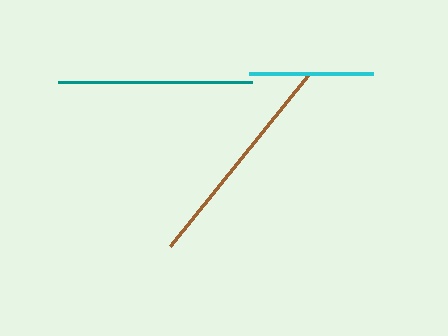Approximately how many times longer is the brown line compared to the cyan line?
The brown line is approximately 1.8 times the length of the cyan line.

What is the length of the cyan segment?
The cyan segment is approximately 124 pixels long.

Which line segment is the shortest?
The cyan line is the shortest at approximately 124 pixels.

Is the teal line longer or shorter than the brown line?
The brown line is longer than the teal line.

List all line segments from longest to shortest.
From longest to shortest: brown, teal, cyan.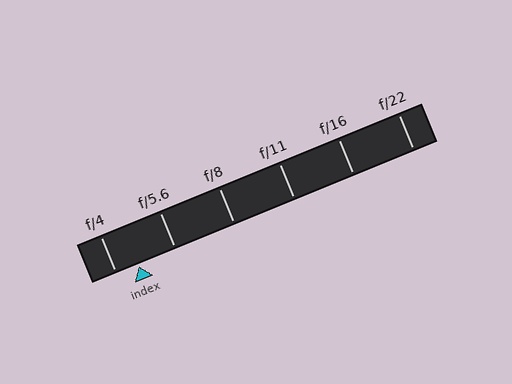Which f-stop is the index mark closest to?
The index mark is closest to f/4.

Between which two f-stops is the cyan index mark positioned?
The index mark is between f/4 and f/5.6.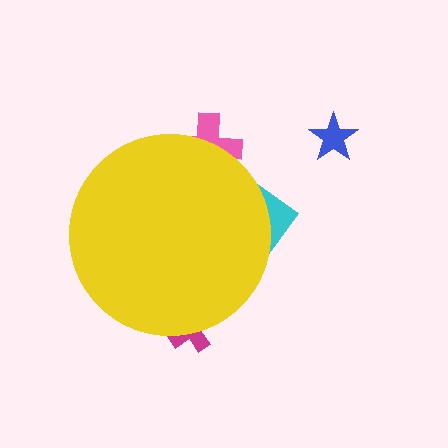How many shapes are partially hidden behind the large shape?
3 shapes are partially hidden.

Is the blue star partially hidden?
No, the blue star is fully visible.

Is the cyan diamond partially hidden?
Yes, the cyan diamond is partially hidden behind the yellow circle.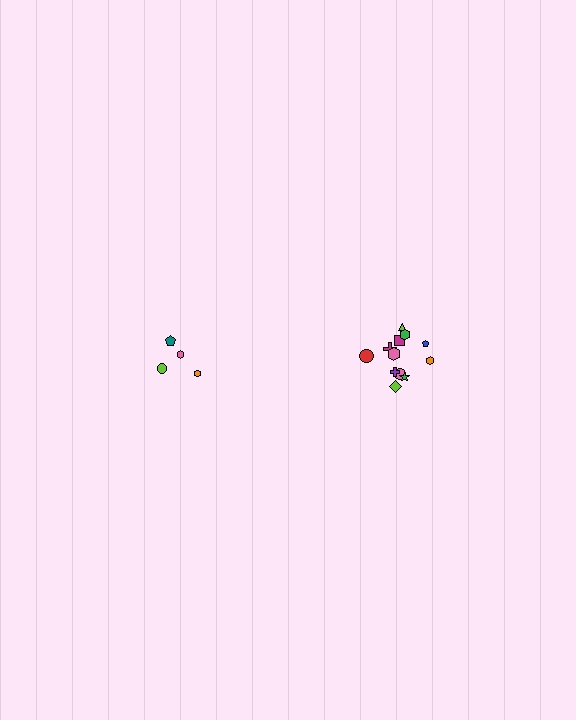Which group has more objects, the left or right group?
The right group.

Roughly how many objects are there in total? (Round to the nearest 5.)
Roughly 15 objects in total.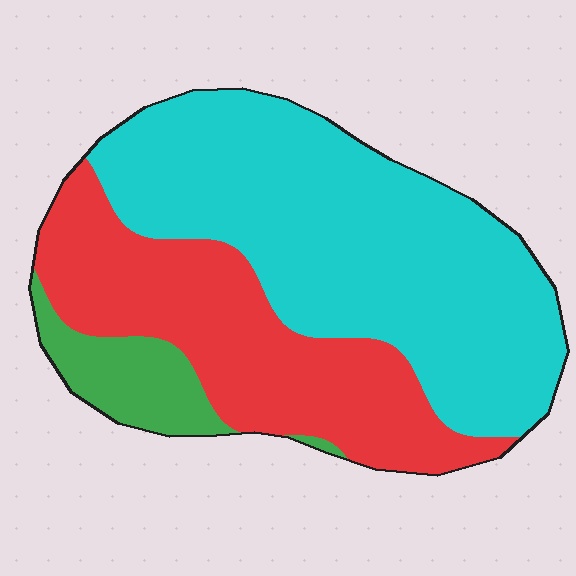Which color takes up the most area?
Cyan, at roughly 55%.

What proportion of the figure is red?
Red covers around 35% of the figure.